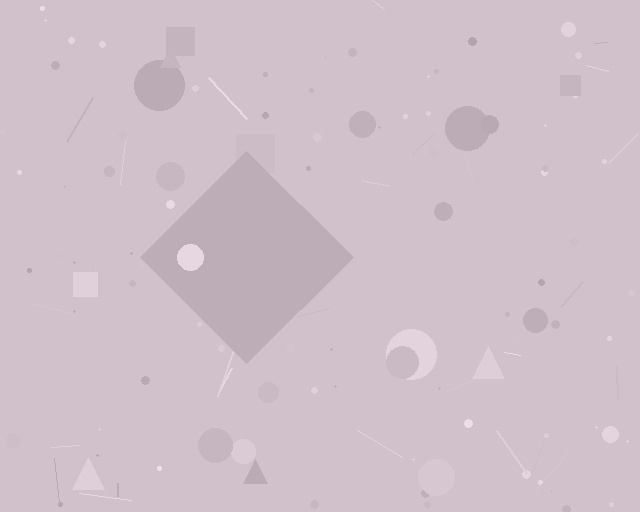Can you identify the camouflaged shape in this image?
The camouflaged shape is a diamond.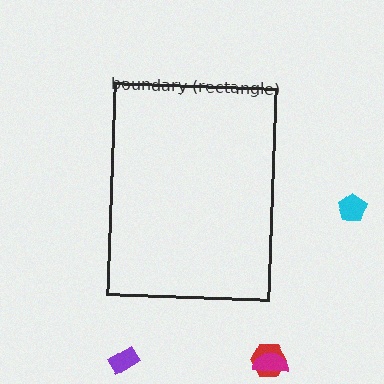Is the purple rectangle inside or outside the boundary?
Outside.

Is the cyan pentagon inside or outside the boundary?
Outside.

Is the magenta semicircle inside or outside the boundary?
Outside.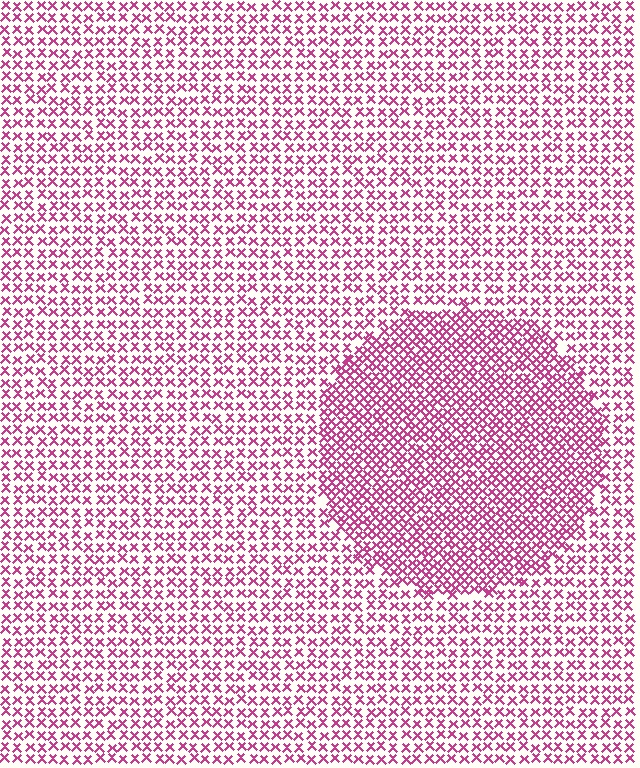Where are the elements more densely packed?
The elements are more densely packed inside the circle boundary.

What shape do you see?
I see a circle.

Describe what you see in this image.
The image contains small magenta elements arranged at two different densities. A circle-shaped region is visible where the elements are more densely packed than the surrounding area.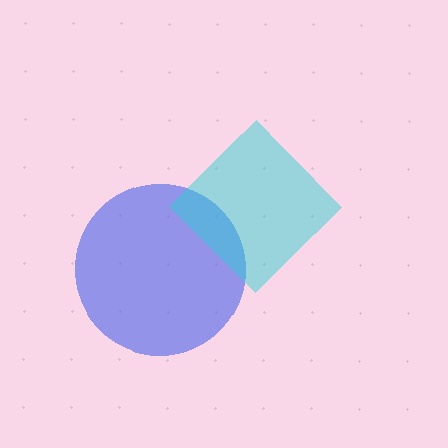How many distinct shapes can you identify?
There are 2 distinct shapes: a blue circle, a cyan diamond.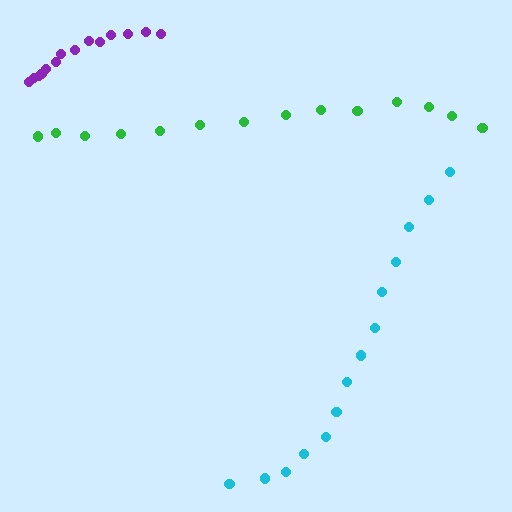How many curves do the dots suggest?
There are 3 distinct paths.